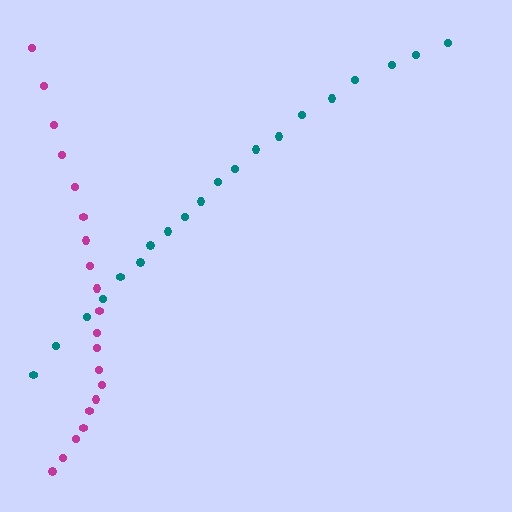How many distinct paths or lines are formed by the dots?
There are 2 distinct paths.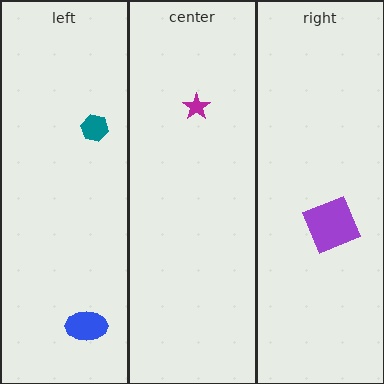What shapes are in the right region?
The purple square.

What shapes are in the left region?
The blue ellipse, the teal hexagon.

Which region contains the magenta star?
The center region.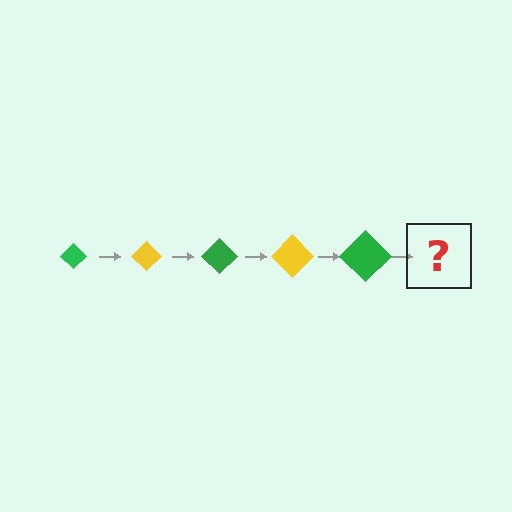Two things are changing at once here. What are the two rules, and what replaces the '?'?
The two rules are that the diamond grows larger each step and the color cycles through green and yellow. The '?' should be a yellow diamond, larger than the previous one.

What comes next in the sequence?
The next element should be a yellow diamond, larger than the previous one.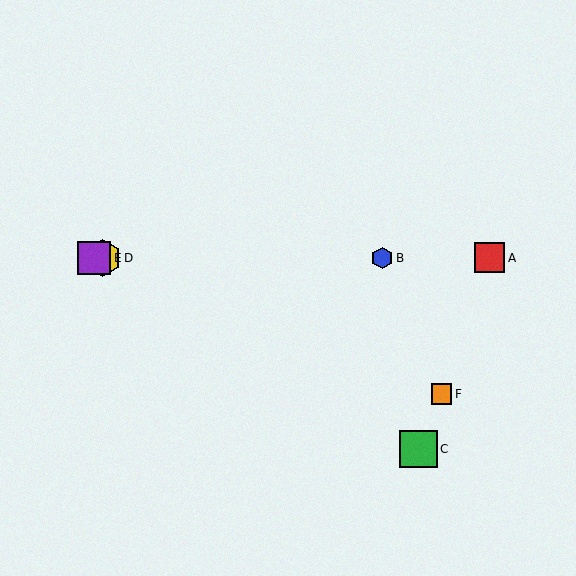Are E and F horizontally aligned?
No, E is at y≈258 and F is at y≈394.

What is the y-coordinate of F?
Object F is at y≈394.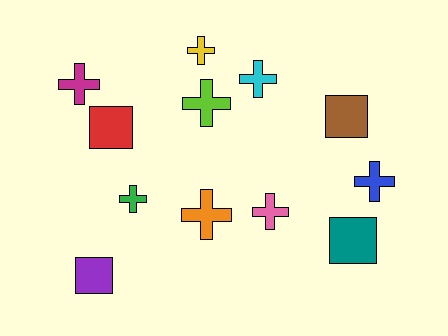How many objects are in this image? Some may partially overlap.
There are 12 objects.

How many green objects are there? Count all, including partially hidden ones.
There is 1 green object.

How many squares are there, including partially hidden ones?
There are 4 squares.